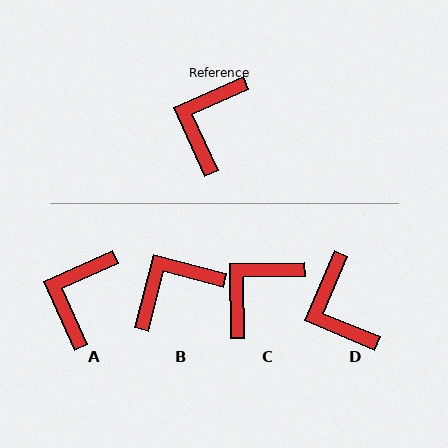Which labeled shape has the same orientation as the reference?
A.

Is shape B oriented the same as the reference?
No, it is off by about 39 degrees.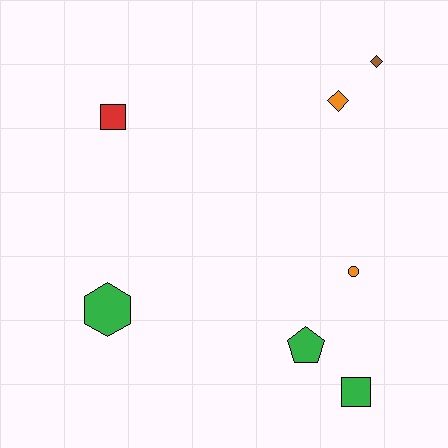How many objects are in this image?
There are 7 objects.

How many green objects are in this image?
There are 3 green objects.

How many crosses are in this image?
There are no crosses.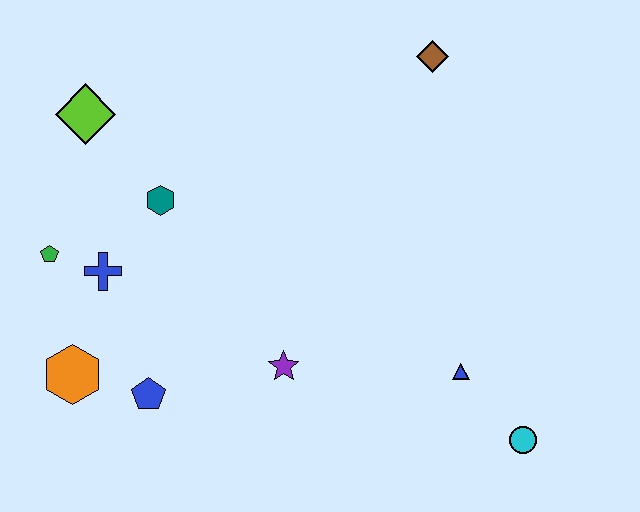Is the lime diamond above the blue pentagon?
Yes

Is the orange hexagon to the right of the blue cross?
No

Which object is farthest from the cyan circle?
The lime diamond is farthest from the cyan circle.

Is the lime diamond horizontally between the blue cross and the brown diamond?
No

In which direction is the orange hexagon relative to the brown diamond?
The orange hexagon is to the left of the brown diamond.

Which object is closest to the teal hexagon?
The blue cross is closest to the teal hexagon.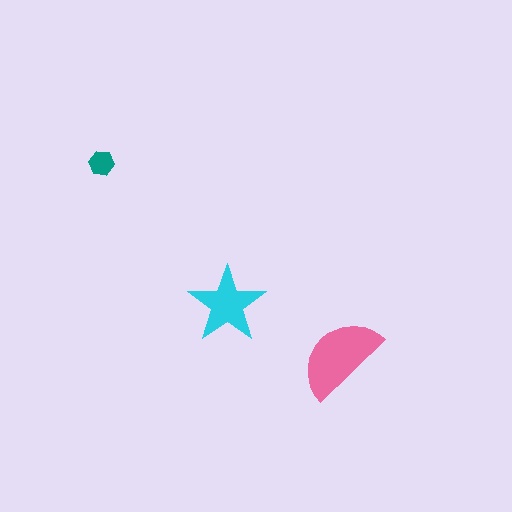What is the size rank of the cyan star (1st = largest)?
2nd.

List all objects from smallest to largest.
The teal hexagon, the cyan star, the pink semicircle.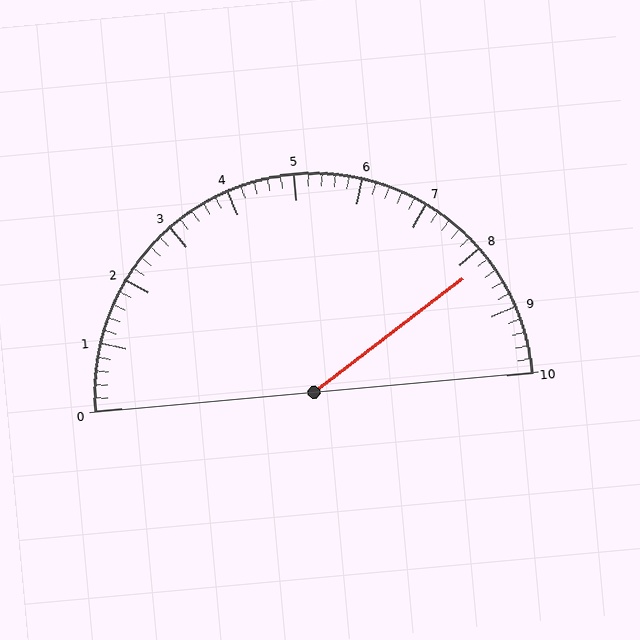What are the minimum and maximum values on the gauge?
The gauge ranges from 0 to 10.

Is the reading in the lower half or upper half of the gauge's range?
The reading is in the upper half of the range (0 to 10).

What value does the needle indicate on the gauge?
The needle indicates approximately 8.2.